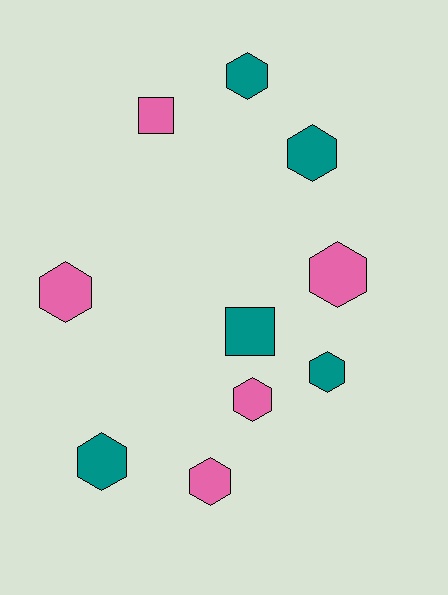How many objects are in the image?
There are 10 objects.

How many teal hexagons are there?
There are 4 teal hexagons.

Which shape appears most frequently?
Hexagon, with 8 objects.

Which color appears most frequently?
Teal, with 5 objects.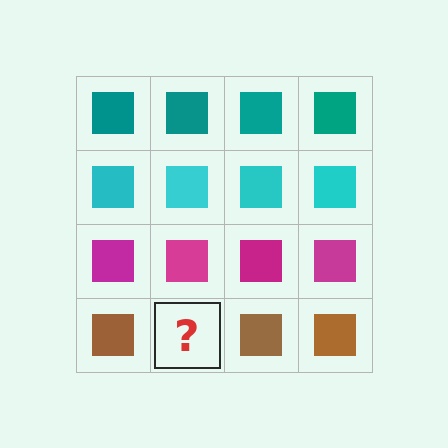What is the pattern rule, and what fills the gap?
The rule is that each row has a consistent color. The gap should be filled with a brown square.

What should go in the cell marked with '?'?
The missing cell should contain a brown square.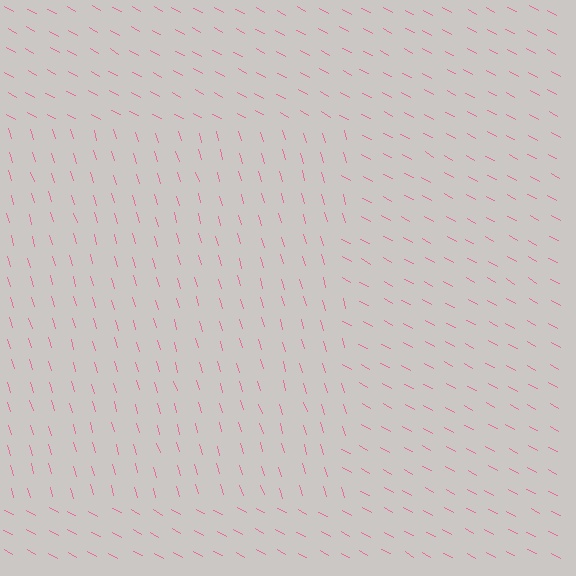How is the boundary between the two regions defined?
The boundary is defined purely by a change in line orientation (approximately 45 degrees difference). All lines are the same color and thickness.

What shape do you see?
I see a rectangle.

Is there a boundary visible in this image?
Yes, there is a texture boundary formed by a change in line orientation.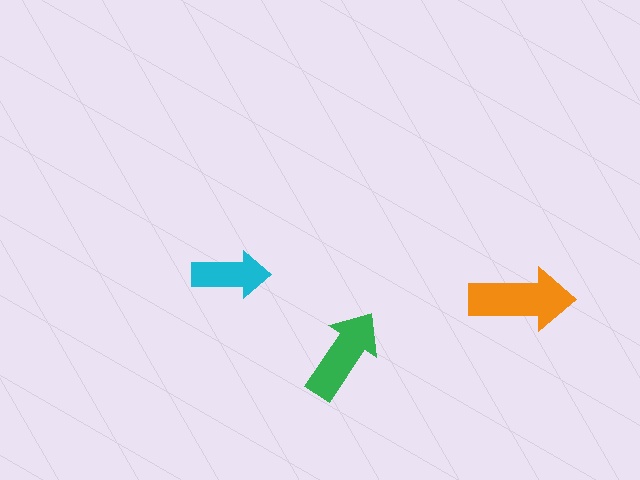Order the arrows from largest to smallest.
the orange one, the green one, the cyan one.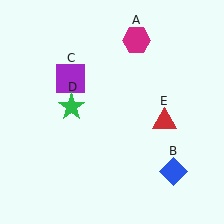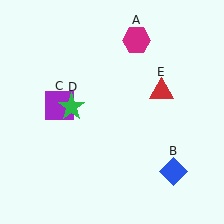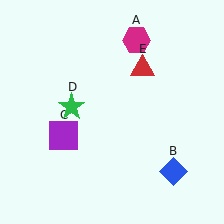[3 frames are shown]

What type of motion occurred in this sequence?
The purple square (object C), red triangle (object E) rotated counterclockwise around the center of the scene.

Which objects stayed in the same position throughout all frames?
Magenta hexagon (object A) and blue diamond (object B) and green star (object D) remained stationary.